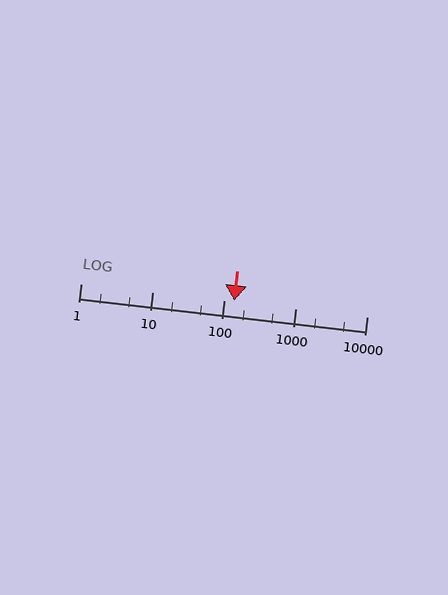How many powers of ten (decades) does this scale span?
The scale spans 4 decades, from 1 to 10000.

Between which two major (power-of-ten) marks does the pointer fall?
The pointer is between 100 and 1000.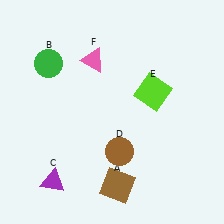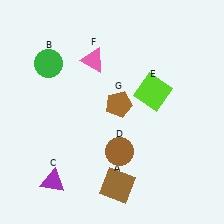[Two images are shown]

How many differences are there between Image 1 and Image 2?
There is 1 difference between the two images.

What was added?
A brown pentagon (G) was added in Image 2.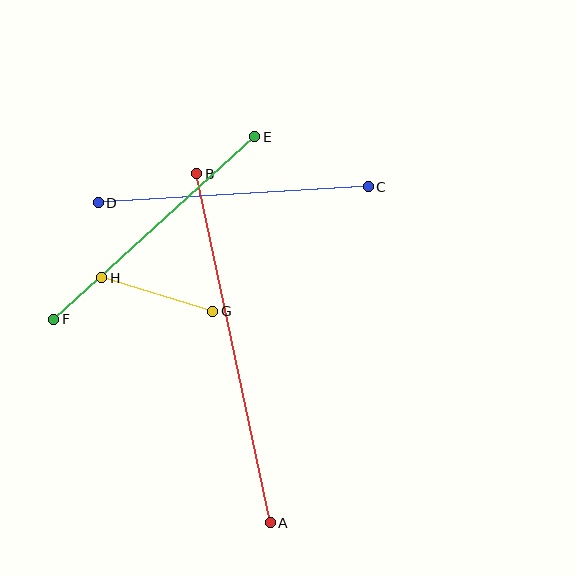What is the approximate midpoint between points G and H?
The midpoint is at approximately (157, 295) pixels.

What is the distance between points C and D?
The distance is approximately 270 pixels.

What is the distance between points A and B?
The distance is approximately 357 pixels.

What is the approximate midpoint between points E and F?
The midpoint is at approximately (154, 228) pixels.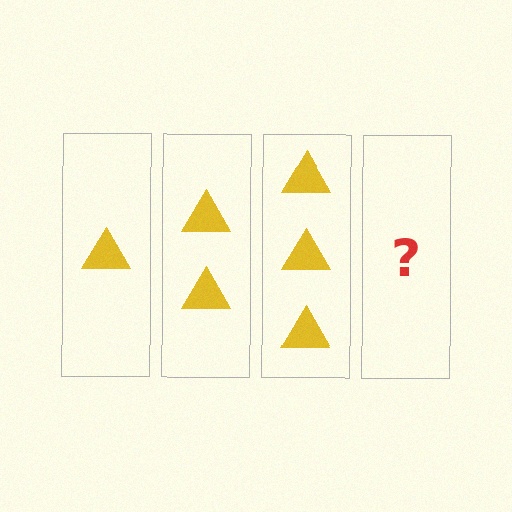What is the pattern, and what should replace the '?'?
The pattern is that each step adds one more triangle. The '?' should be 4 triangles.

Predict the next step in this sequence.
The next step is 4 triangles.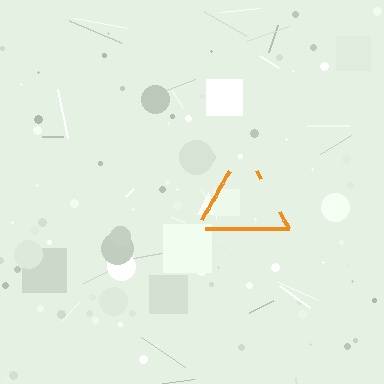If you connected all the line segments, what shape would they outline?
They would outline a triangle.